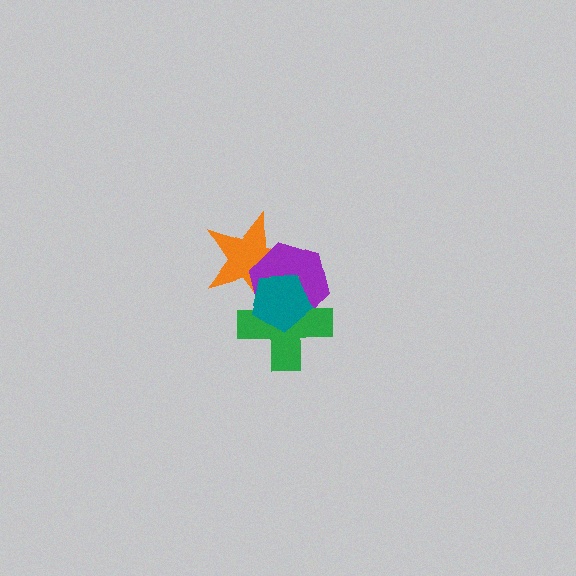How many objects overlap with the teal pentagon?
3 objects overlap with the teal pentagon.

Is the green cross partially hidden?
Yes, it is partially covered by another shape.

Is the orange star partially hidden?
Yes, it is partially covered by another shape.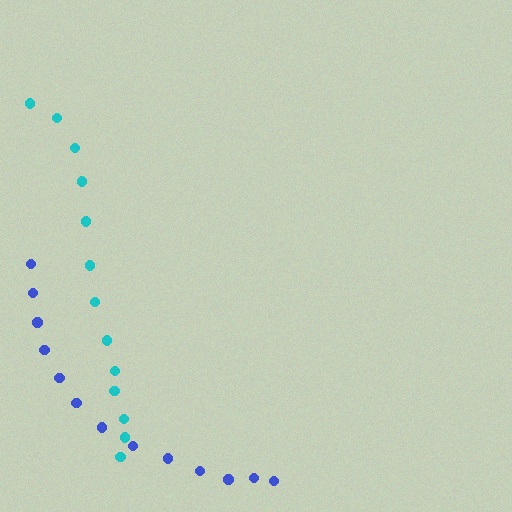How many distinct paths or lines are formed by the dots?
There are 2 distinct paths.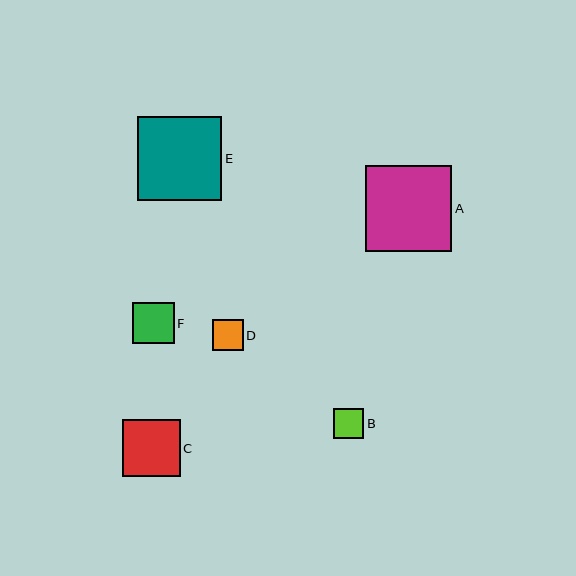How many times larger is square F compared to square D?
Square F is approximately 1.3 times the size of square D.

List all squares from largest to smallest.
From largest to smallest: A, E, C, F, D, B.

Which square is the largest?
Square A is the largest with a size of approximately 86 pixels.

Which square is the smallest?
Square B is the smallest with a size of approximately 30 pixels.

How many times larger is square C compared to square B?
Square C is approximately 1.9 times the size of square B.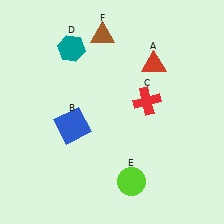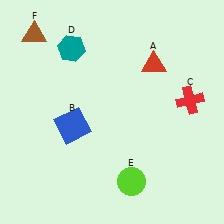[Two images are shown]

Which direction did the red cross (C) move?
The red cross (C) moved right.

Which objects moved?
The objects that moved are: the red cross (C), the brown triangle (F).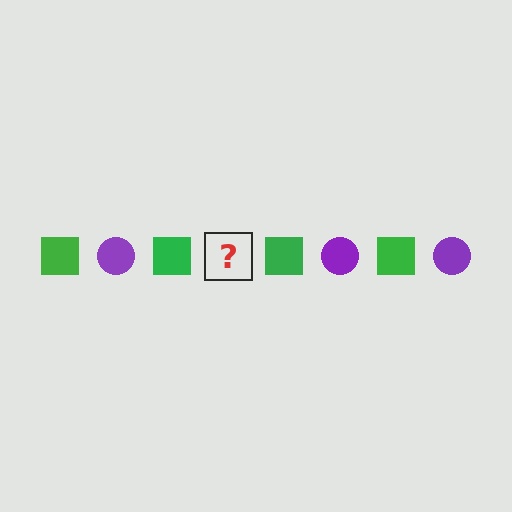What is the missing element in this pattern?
The missing element is a purple circle.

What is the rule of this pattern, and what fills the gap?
The rule is that the pattern alternates between green square and purple circle. The gap should be filled with a purple circle.